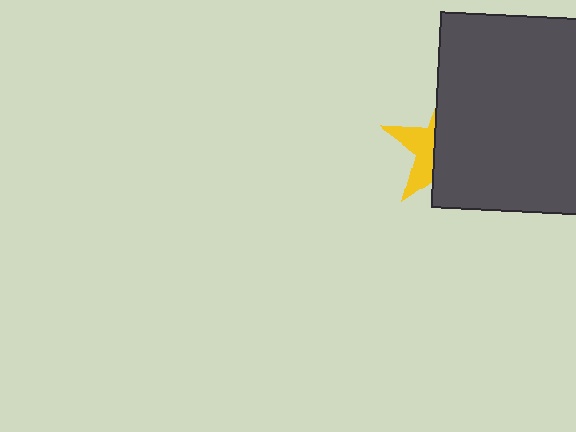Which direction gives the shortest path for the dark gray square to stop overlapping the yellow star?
Moving right gives the shortest separation.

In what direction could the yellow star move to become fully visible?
The yellow star could move left. That would shift it out from behind the dark gray square entirely.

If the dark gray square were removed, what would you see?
You would see the complete yellow star.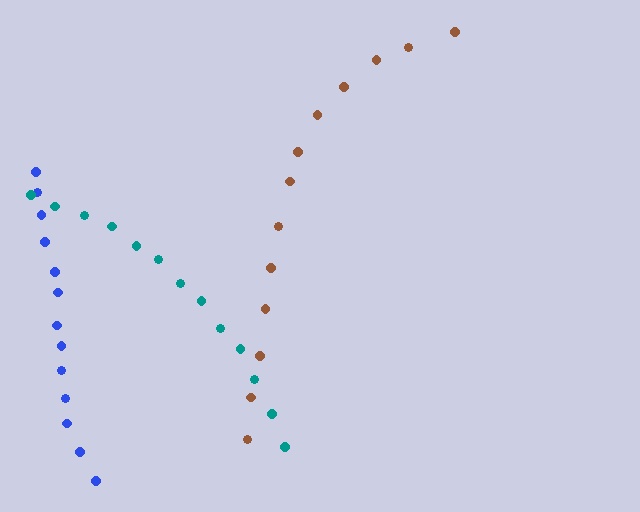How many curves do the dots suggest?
There are 3 distinct paths.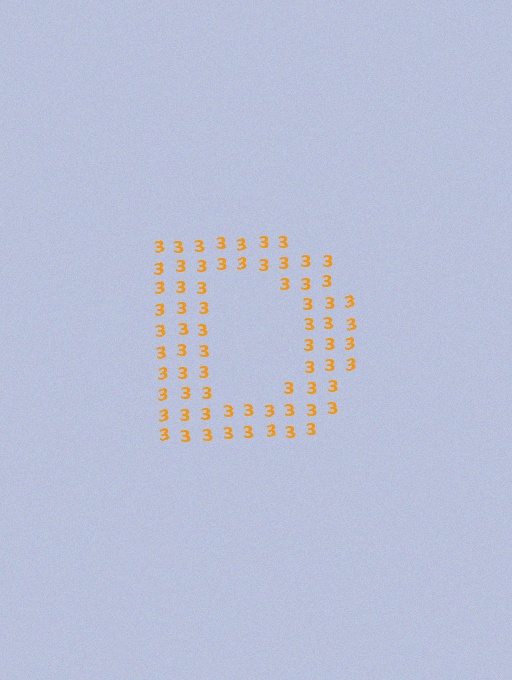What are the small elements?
The small elements are digit 3's.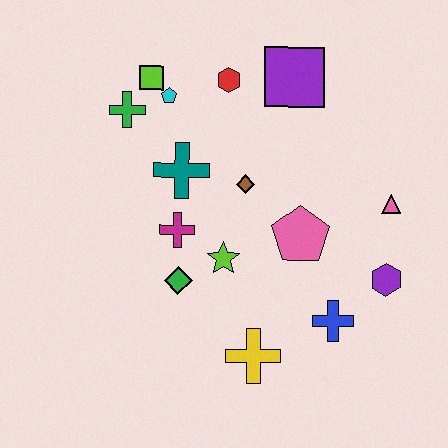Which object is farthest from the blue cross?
The lime square is farthest from the blue cross.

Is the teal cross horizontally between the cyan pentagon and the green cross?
No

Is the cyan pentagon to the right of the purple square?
No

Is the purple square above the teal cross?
Yes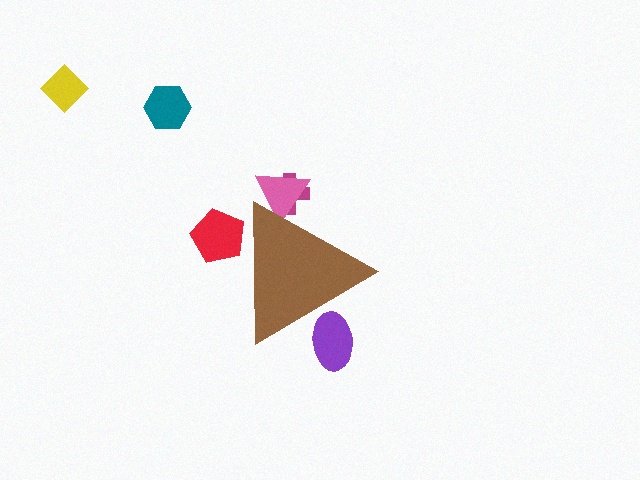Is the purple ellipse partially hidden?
Yes, the purple ellipse is partially hidden behind the brown triangle.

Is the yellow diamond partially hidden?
No, the yellow diamond is fully visible.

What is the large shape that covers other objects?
A brown triangle.